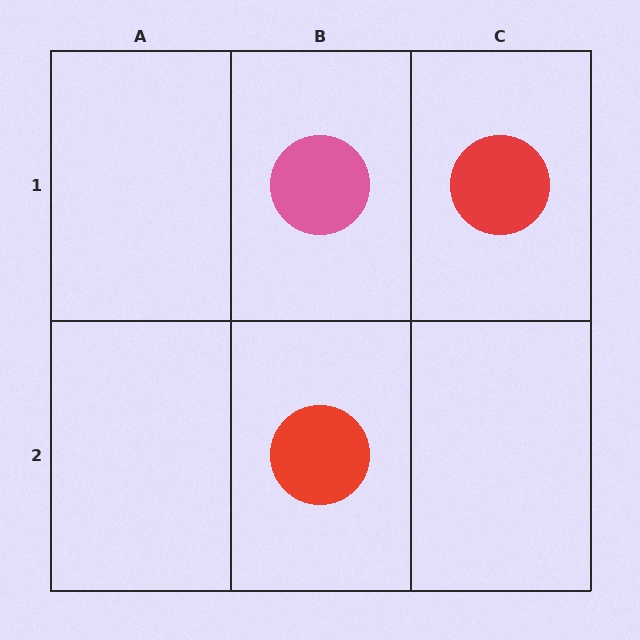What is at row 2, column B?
A red circle.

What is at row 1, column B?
A pink circle.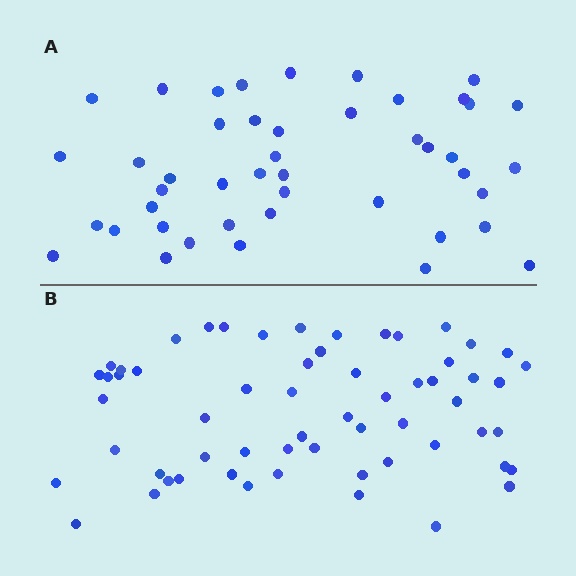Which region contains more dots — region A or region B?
Region B (the bottom region) has more dots.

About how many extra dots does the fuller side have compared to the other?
Region B has approximately 15 more dots than region A.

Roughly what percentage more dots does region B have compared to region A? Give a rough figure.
About 35% more.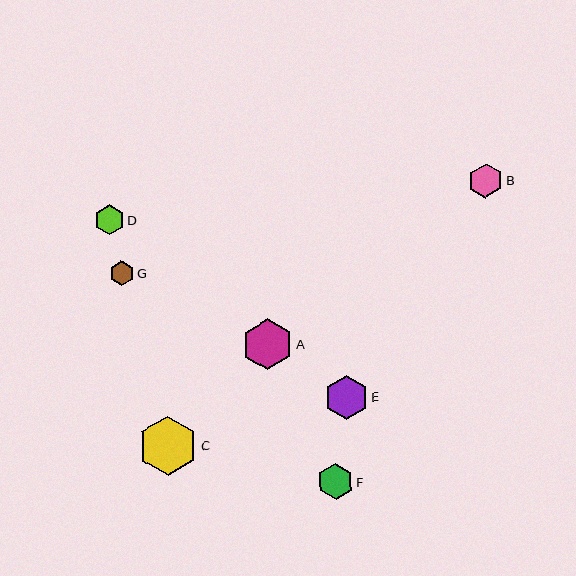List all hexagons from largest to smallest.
From largest to smallest: C, A, E, F, B, D, G.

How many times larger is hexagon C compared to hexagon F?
Hexagon C is approximately 1.7 times the size of hexagon F.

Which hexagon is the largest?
Hexagon C is the largest with a size of approximately 59 pixels.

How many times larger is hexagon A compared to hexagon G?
Hexagon A is approximately 2.0 times the size of hexagon G.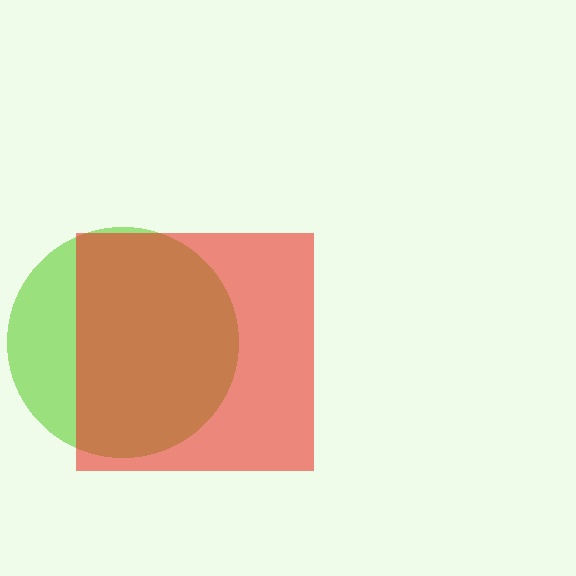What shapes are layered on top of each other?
The layered shapes are: a lime circle, a red square.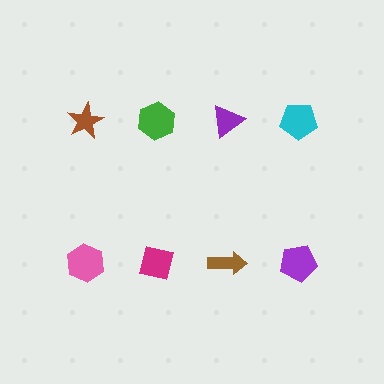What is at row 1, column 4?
A cyan pentagon.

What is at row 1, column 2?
A green hexagon.